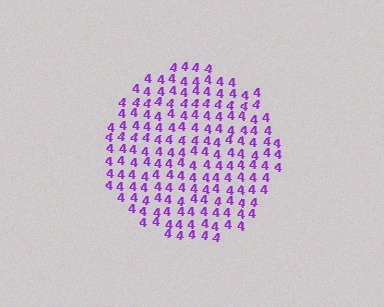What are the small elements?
The small elements are digit 4's.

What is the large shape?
The large shape is a circle.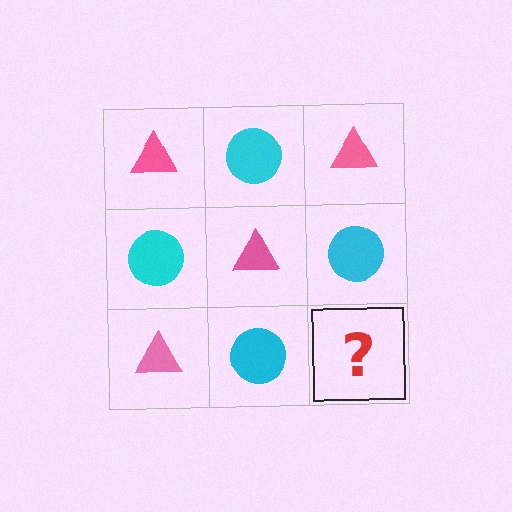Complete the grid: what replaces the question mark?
The question mark should be replaced with a pink triangle.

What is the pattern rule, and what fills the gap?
The rule is that it alternates pink triangle and cyan circle in a checkerboard pattern. The gap should be filled with a pink triangle.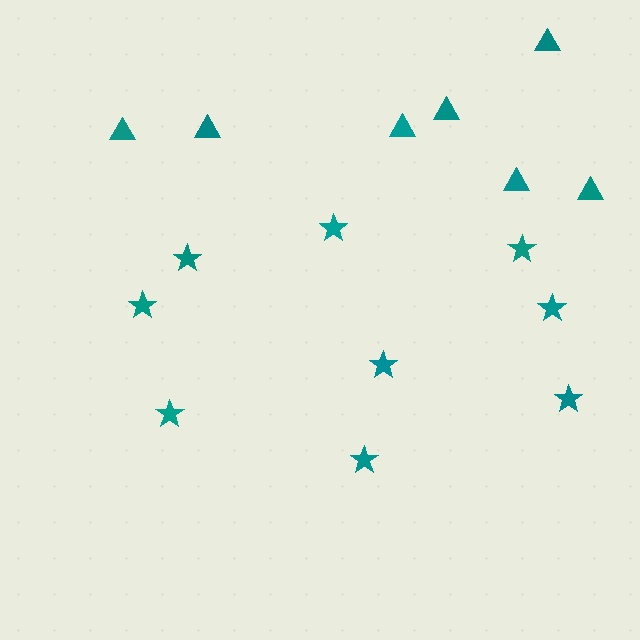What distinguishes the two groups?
There are 2 groups: one group of triangles (7) and one group of stars (9).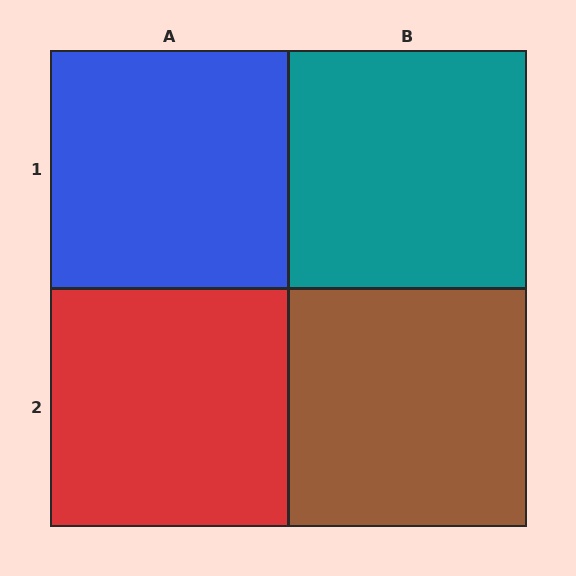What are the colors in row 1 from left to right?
Blue, teal.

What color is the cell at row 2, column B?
Brown.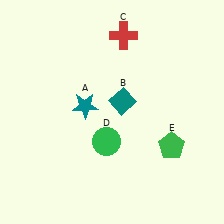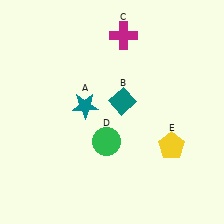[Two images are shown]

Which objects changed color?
C changed from red to magenta. E changed from green to yellow.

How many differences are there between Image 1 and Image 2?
There are 2 differences between the two images.